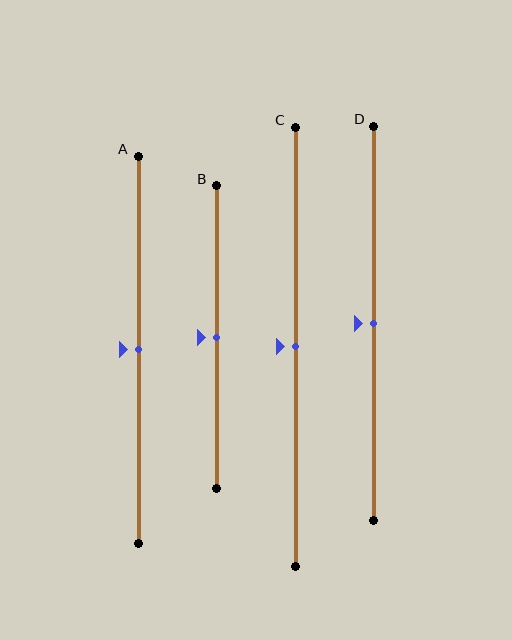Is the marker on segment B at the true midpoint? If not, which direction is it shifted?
Yes, the marker on segment B is at the true midpoint.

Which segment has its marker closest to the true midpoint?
Segment A has its marker closest to the true midpoint.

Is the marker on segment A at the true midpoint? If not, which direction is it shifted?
Yes, the marker on segment A is at the true midpoint.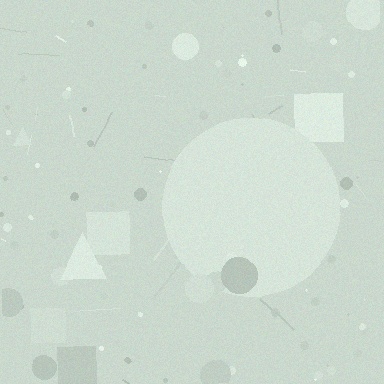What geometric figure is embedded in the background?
A circle is embedded in the background.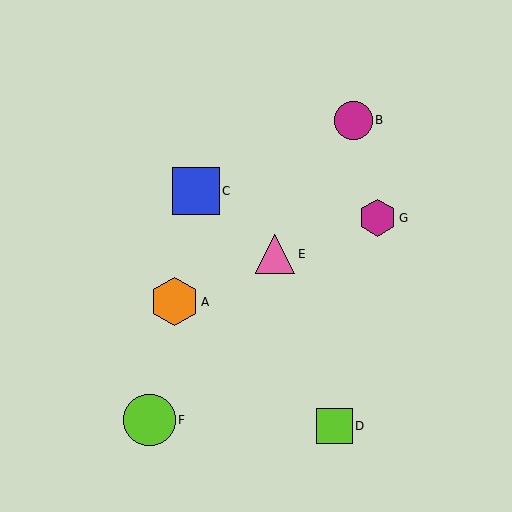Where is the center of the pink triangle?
The center of the pink triangle is at (275, 254).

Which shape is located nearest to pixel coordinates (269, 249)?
The pink triangle (labeled E) at (275, 254) is nearest to that location.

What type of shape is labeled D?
Shape D is a lime square.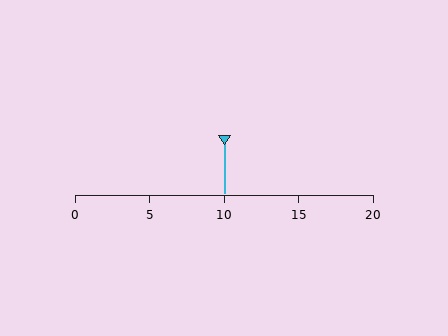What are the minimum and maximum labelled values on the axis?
The axis runs from 0 to 20.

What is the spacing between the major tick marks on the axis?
The major ticks are spaced 5 apart.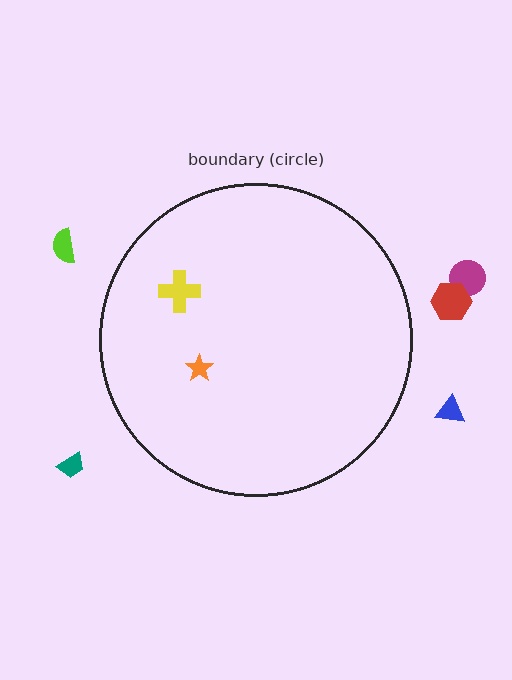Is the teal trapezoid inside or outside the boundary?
Outside.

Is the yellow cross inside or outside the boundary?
Inside.